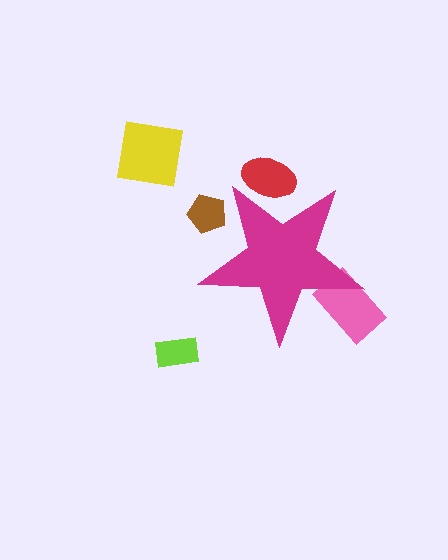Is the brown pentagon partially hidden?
Yes, the brown pentagon is partially hidden behind the magenta star.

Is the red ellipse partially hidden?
Yes, the red ellipse is partially hidden behind the magenta star.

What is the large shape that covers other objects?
A magenta star.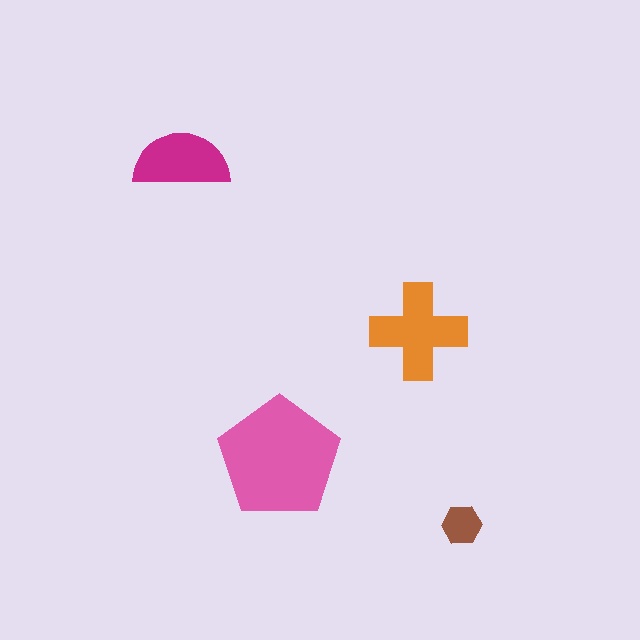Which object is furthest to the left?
The magenta semicircle is leftmost.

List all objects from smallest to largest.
The brown hexagon, the magenta semicircle, the orange cross, the pink pentagon.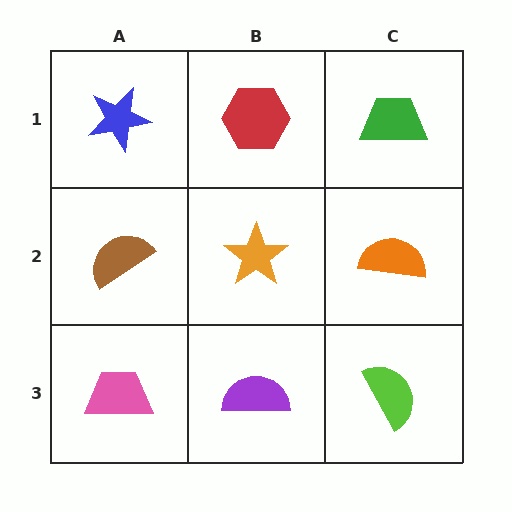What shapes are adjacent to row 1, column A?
A brown semicircle (row 2, column A), a red hexagon (row 1, column B).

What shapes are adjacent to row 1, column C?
An orange semicircle (row 2, column C), a red hexagon (row 1, column B).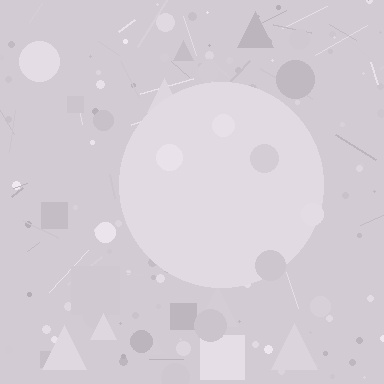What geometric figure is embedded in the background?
A circle is embedded in the background.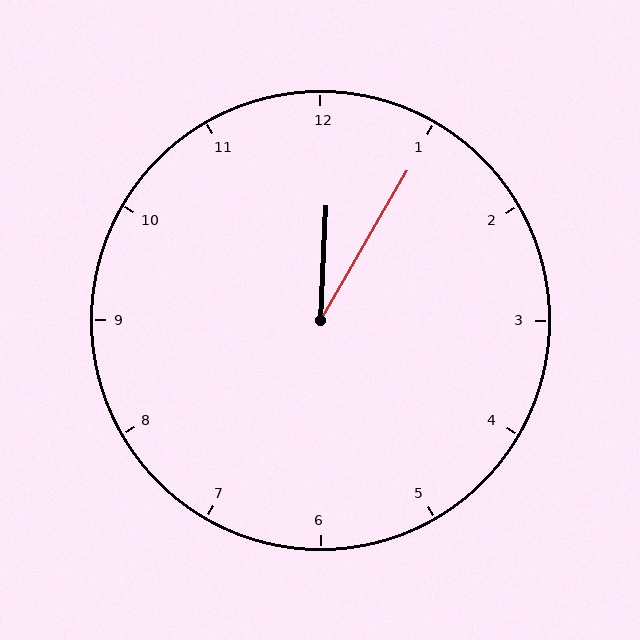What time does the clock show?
12:05.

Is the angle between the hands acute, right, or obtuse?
It is acute.